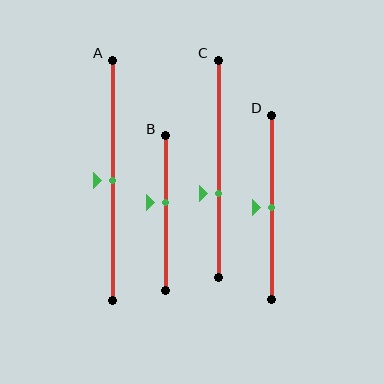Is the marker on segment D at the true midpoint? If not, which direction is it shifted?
Yes, the marker on segment D is at the true midpoint.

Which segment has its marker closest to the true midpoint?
Segment A has its marker closest to the true midpoint.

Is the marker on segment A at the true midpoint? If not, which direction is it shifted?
Yes, the marker on segment A is at the true midpoint.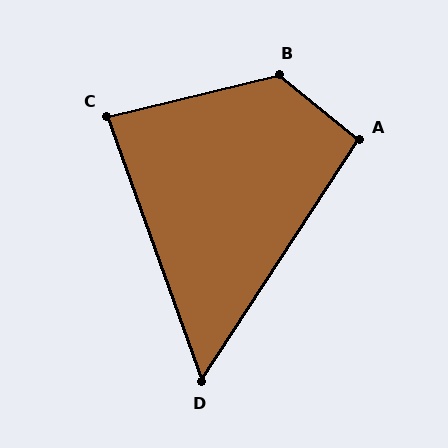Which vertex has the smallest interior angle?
D, at approximately 53 degrees.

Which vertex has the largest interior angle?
B, at approximately 127 degrees.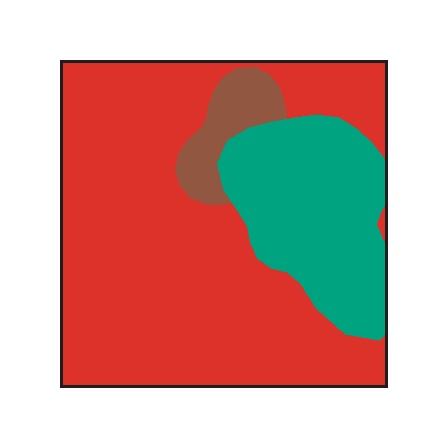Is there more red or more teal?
Red.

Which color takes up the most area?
Red, at roughly 70%.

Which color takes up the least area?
Brown, at roughly 5%.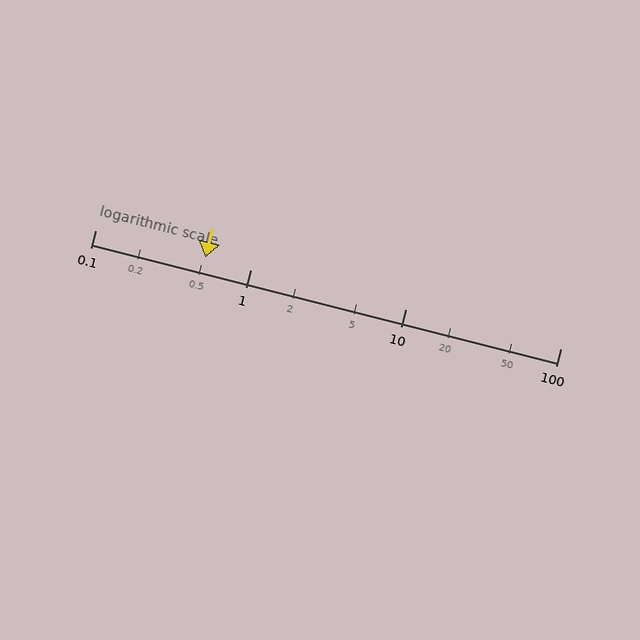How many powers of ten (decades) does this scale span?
The scale spans 3 decades, from 0.1 to 100.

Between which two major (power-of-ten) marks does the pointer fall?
The pointer is between 0.1 and 1.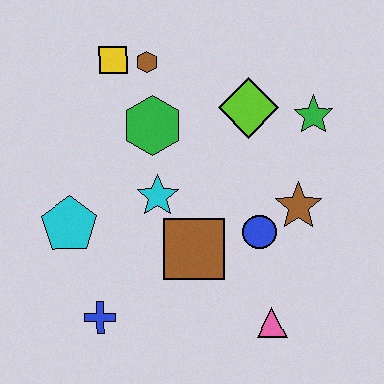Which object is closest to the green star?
The lime diamond is closest to the green star.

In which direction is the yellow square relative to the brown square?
The yellow square is above the brown square.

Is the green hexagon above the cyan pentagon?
Yes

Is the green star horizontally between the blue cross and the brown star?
No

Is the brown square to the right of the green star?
No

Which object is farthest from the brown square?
The yellow square is farthest from the brown square.